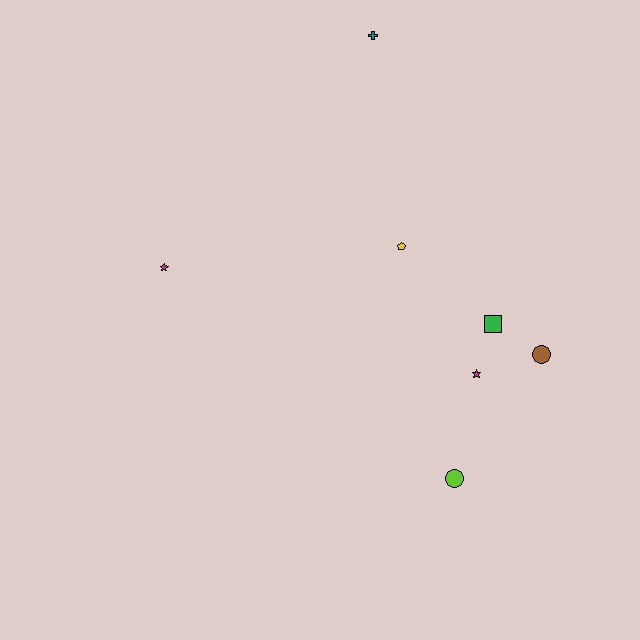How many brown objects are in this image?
There is 1 brown object.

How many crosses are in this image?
There is 1 cross.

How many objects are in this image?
There are 7 objects.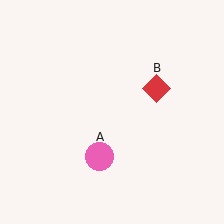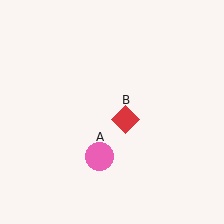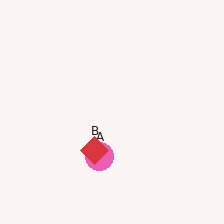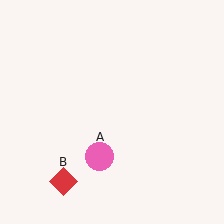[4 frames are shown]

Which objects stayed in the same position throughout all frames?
Pink circle (object A) remained stationary.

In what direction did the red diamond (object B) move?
The red diamond (object B) moved down and to the left.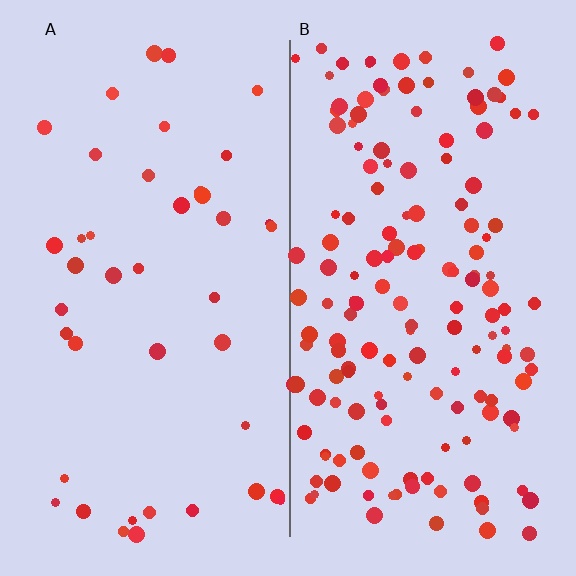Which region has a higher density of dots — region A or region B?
B (the right).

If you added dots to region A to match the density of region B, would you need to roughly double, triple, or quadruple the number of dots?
Approximately quadruple.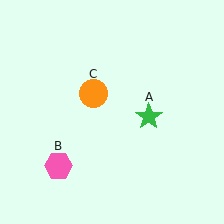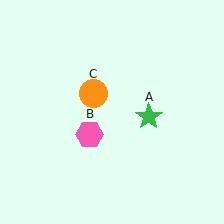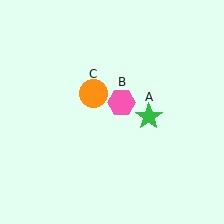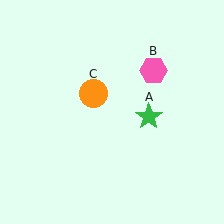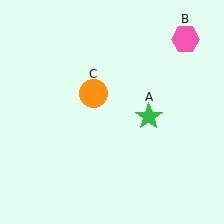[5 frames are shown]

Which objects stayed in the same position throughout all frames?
Green star (object A) and orange circle (object C) remained stationary.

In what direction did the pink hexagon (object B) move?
The pink hexagon (object B) moved up and to the right.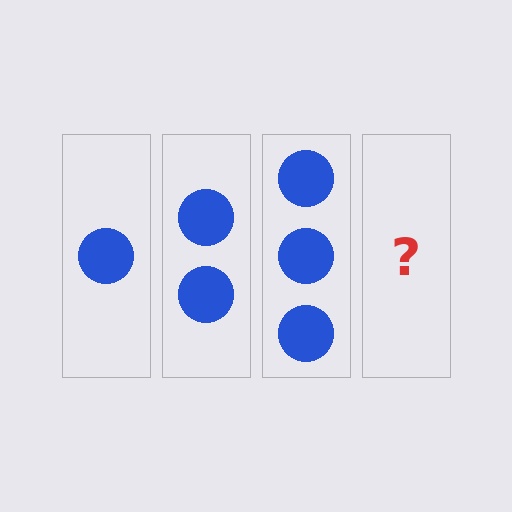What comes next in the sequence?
The next element should be 4 circles.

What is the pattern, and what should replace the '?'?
The pattern is that each step adds one more circle. The '?' should be 4 circles.